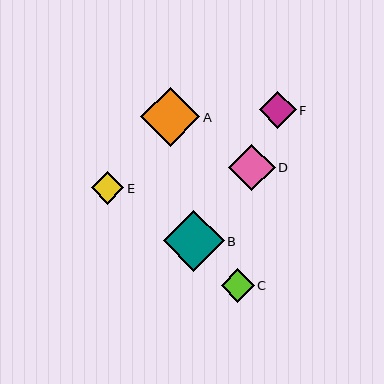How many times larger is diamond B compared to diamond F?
Diamond B is approximately 1.7 times the size of diamond F.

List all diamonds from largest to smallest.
From largest to smallest: B, A, D, F, C, E.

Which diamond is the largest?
Diamond B is the largest with a size of approximately 61 pixels.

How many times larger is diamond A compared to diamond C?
Diamond A is approximately 1.8 times the size of diamond C.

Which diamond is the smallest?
Diamond E is the smallest with a size of approximately 32 pixels.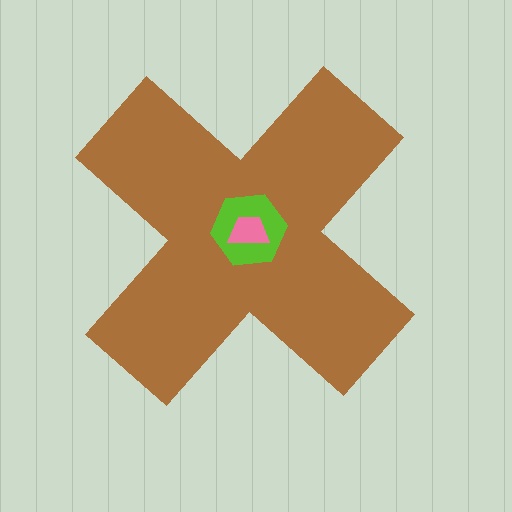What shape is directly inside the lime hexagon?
The pink trapezoid.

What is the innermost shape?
The pink trapezoid.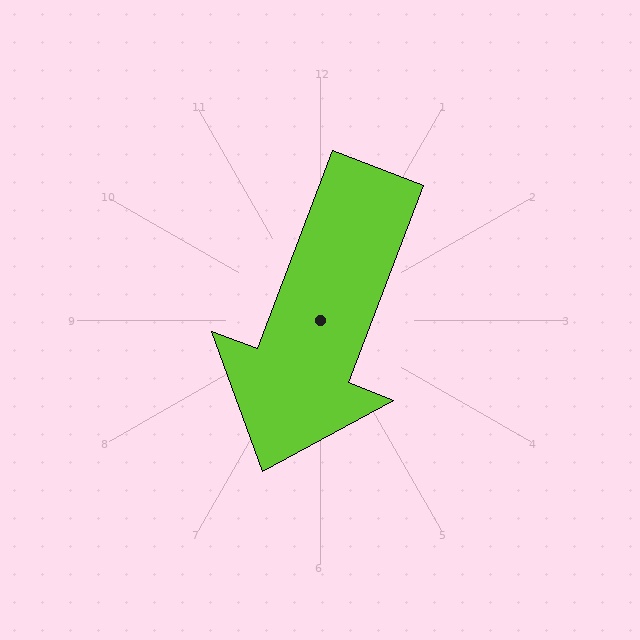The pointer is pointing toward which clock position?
Roughly 7 o'clock.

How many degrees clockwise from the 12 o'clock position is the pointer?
Approximately 201 degrees.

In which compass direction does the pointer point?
South.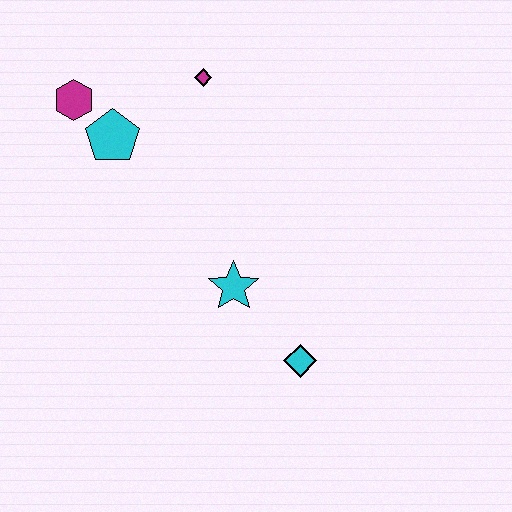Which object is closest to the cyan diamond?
The cyan star is closest to the cyan diamond.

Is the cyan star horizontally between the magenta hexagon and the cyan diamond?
Yes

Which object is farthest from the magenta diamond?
The cyan diamond is farthest from the magenta diamond.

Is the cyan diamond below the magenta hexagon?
Yes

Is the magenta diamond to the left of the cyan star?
Yes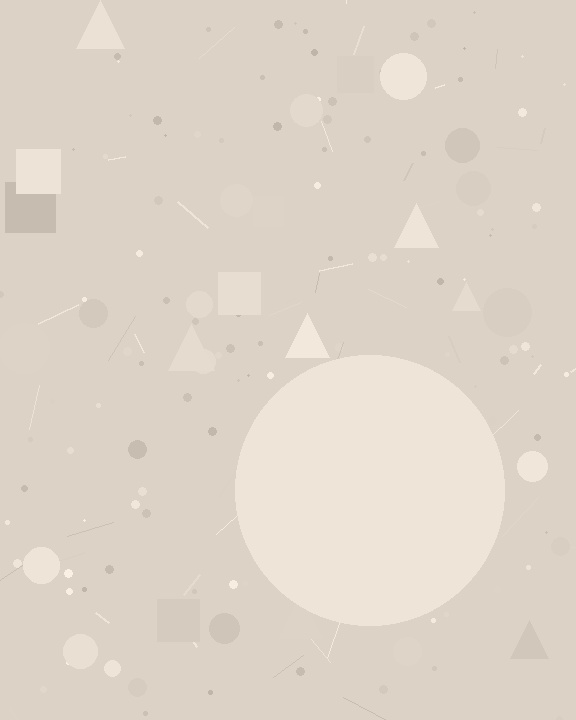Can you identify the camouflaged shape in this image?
The camouflaged shape is a circle.